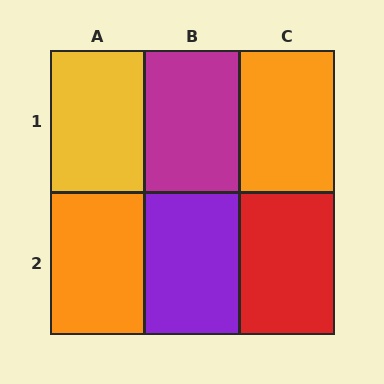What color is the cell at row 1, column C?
Orange.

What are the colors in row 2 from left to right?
Orange, purple, red.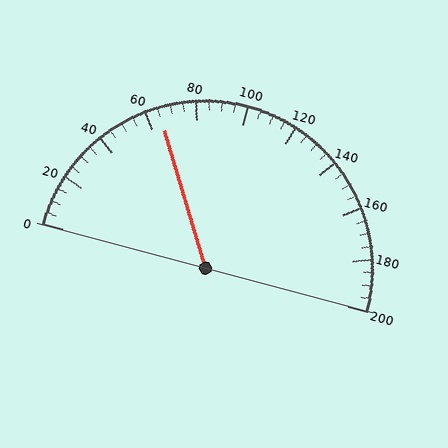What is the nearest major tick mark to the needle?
The nearest major tick mark is 60.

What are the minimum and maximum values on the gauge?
The gauge ranges from 0 to 200.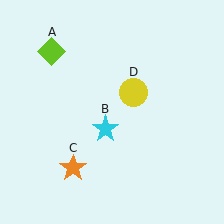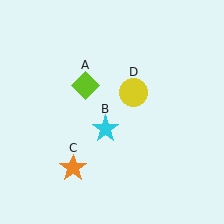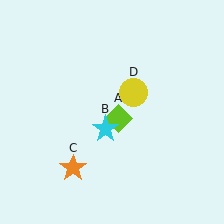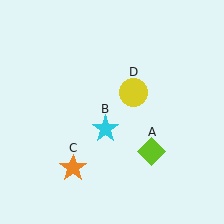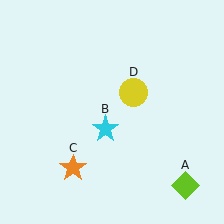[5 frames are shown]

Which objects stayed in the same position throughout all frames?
Cyan star (object B) and orange star (object C) and yellow circle (object D) remained stationary.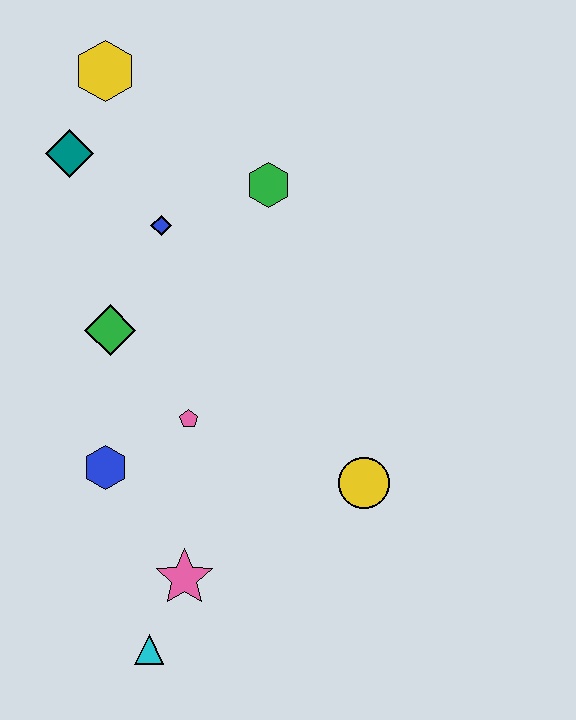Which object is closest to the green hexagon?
The blue diamond is closest to the green hexagon.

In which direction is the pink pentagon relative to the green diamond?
The pink pentagon is below the green diamond.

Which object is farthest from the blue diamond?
The cyan triangle is farthest from the blue diamond.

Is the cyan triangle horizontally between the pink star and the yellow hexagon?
Yes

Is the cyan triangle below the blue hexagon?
Yes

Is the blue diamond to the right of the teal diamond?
Yes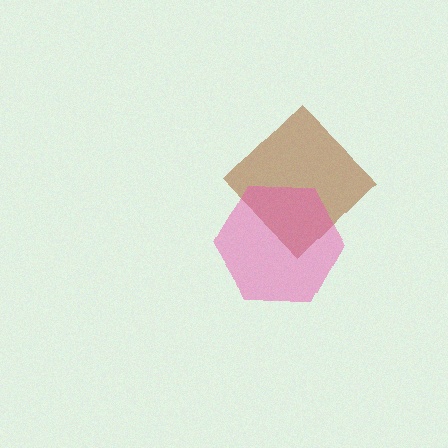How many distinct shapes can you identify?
There are 2 distinct shapes: a brown diamond, a pink hexagon.